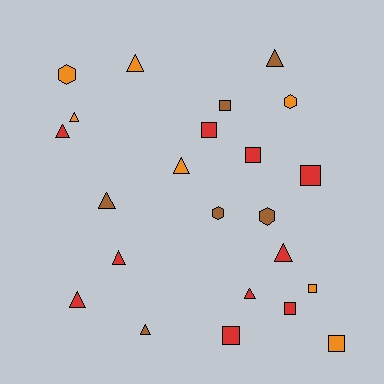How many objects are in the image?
There are 23 objects.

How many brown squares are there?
There is 1 brown square.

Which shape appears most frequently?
Triangle, with 11 objects.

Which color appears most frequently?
Red, with 10 objects.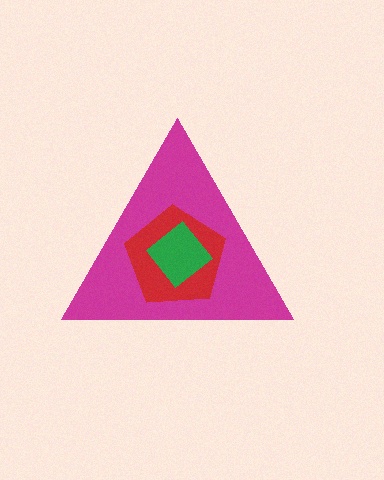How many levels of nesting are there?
3.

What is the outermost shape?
The magenta triangle.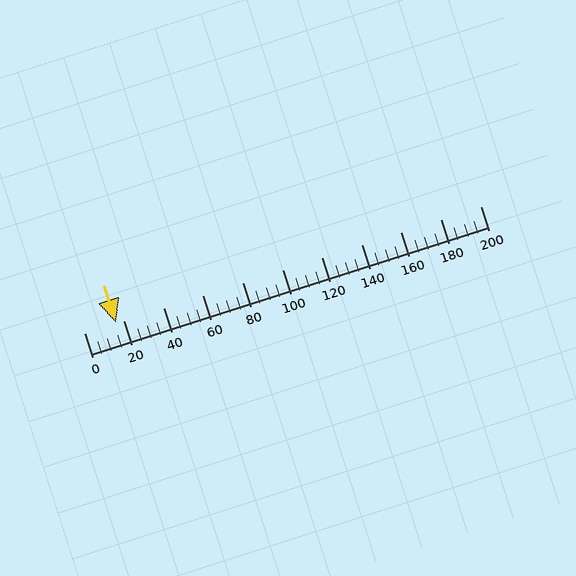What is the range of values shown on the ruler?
The ruler shows values from 0 to 200.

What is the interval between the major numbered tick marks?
The major tick marks are spaced 20 units apart.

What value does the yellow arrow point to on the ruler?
The yellow arrow points to approximately 16.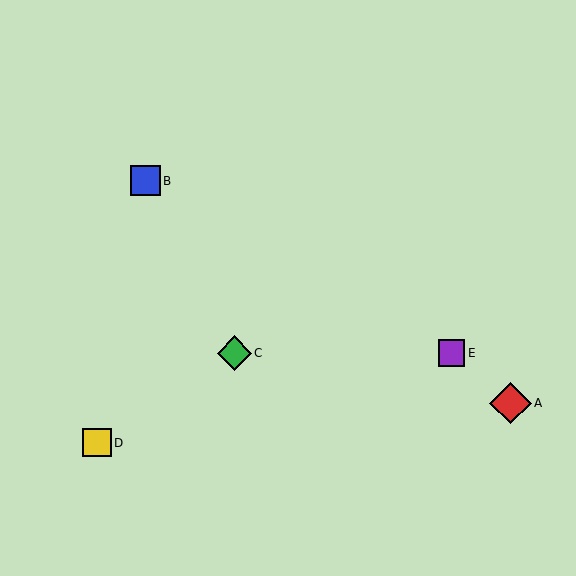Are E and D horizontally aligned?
No, E is at y≈353 and D is at y≈443.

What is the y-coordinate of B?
Object B is at y≈181.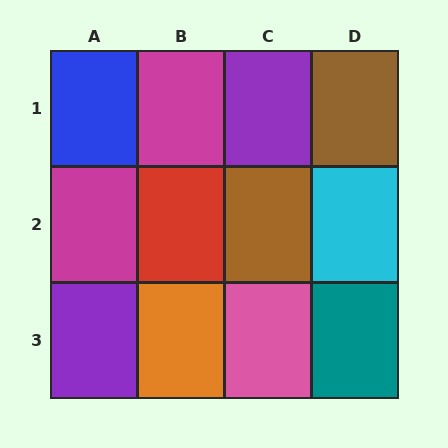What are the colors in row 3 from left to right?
Purple, orange, pink, teal.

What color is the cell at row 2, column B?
Red.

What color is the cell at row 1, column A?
Blue.